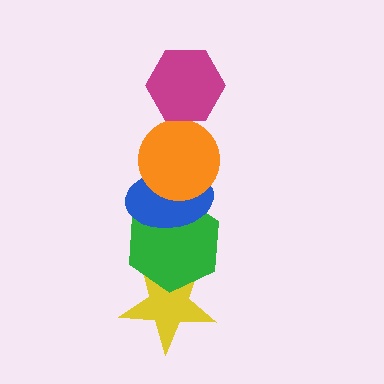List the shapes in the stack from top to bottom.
From top to bottom: the magenta hexagon, the orange circle, the blue ellipse, the green hexagon, the yellow star.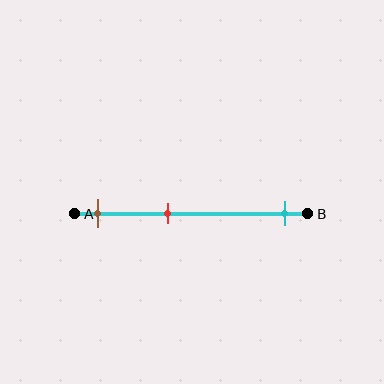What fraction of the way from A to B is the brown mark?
The brown mark is approximately 10% (0.1) of the way from A to B.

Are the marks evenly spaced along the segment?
No, the marks are not evenly spaced.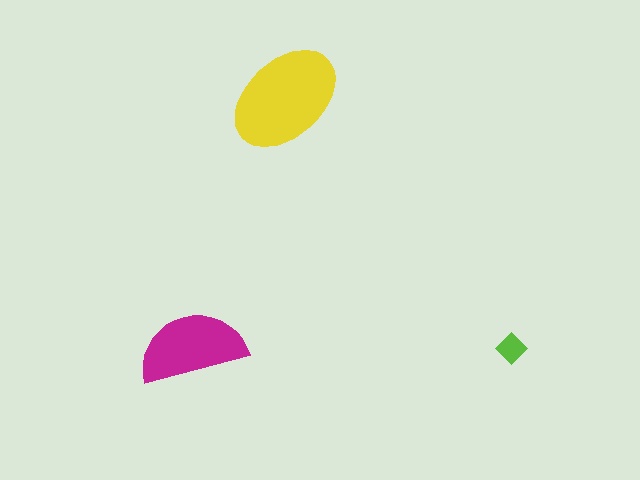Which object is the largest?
The yellow ellipse.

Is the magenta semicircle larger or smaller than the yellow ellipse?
Smaller.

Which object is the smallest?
The lime diamond.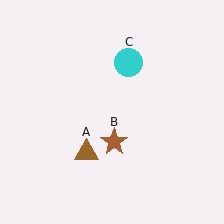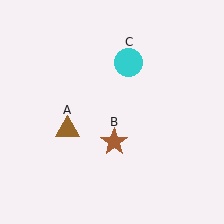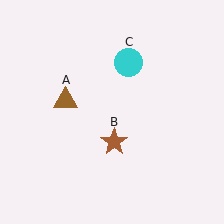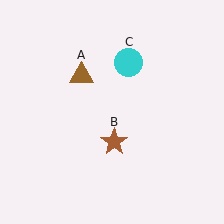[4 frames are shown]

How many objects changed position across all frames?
1 object changed position: brown triangle (object A).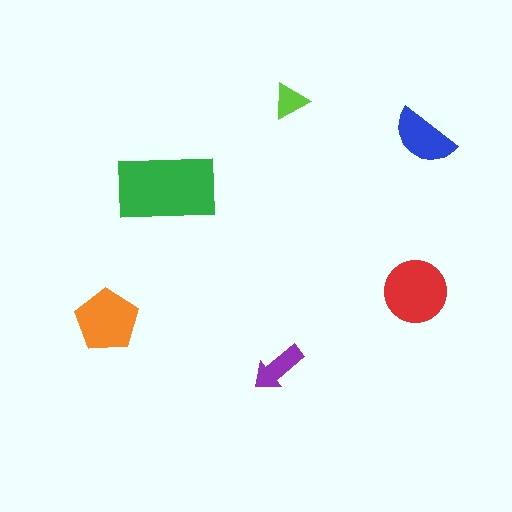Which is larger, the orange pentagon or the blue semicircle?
The orange pentagon.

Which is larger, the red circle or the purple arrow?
The red circle.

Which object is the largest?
The green rectangle.